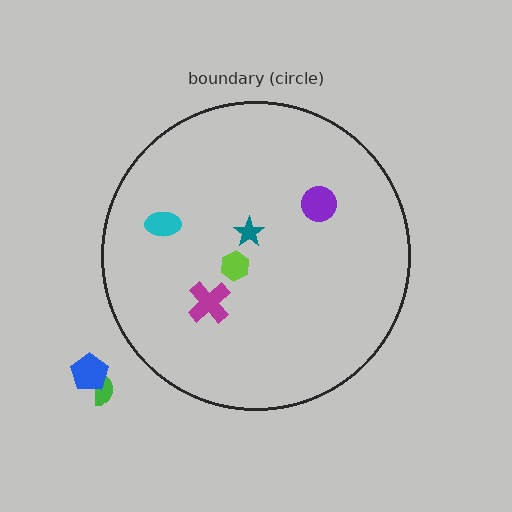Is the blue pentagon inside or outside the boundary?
Outside.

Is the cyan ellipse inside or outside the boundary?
Inside.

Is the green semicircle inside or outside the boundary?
Outside.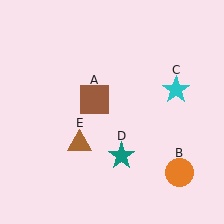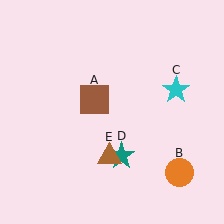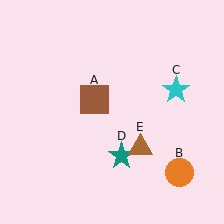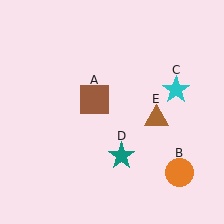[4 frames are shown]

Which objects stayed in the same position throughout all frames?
Brown square (object A) and orange circle (object B) and cyan star (object C) and teal star (object D) remained stationary.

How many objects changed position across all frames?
1 object changed position: brown triangle (object E).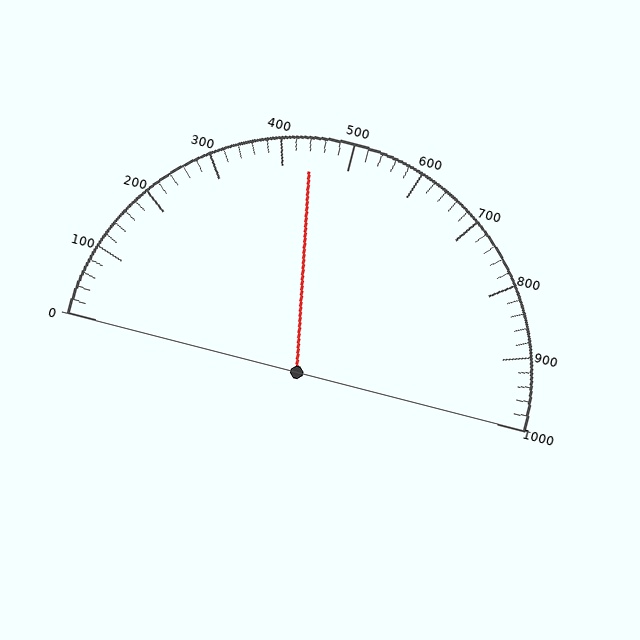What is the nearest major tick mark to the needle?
The nearest major tick mark is 400.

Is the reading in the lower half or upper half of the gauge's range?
The reading is in the lower half of the range (0 to 1000).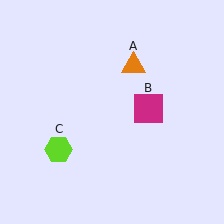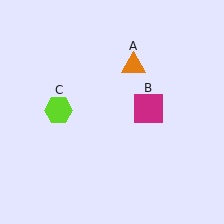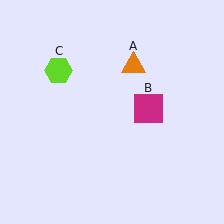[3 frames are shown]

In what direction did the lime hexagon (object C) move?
The lime hexagon (object C) moved up.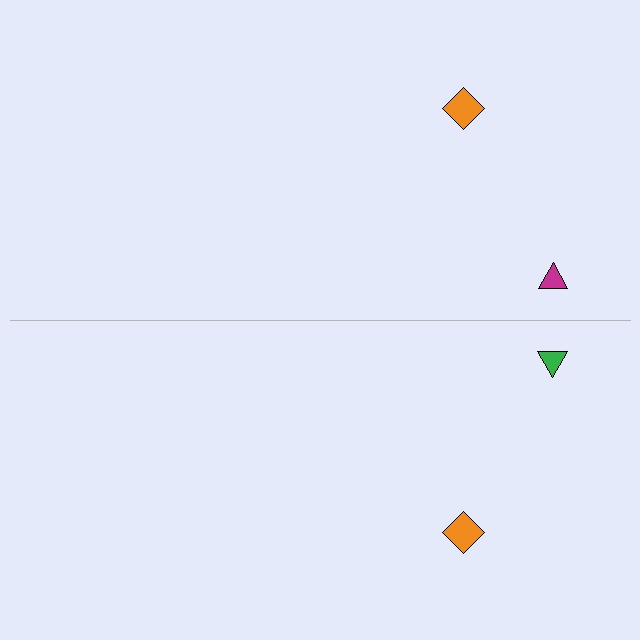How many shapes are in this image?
There are 4 shapes in this image.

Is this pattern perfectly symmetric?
No, the pattern is not perfectly symmetric. The green triangle on the bottom side breaks the symmetry — its mirror counterpart is magenta.